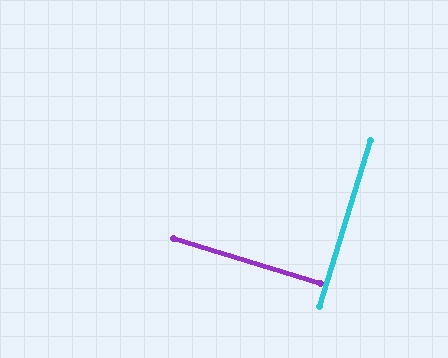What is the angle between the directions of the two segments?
Approximately 90 degrees.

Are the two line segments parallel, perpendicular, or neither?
Perpendicular — they meet at approximately 90°.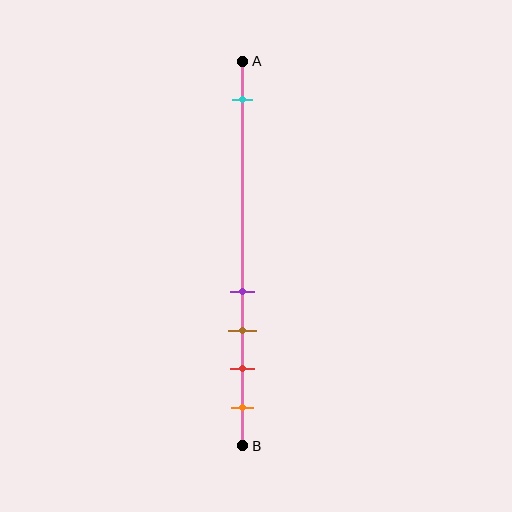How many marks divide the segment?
There are 5 marks dividing the segment.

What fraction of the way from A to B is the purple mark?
The purple mark is approximately 60% (0.6) of the way from A to B.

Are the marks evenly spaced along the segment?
No, the marks are not evenly spaced.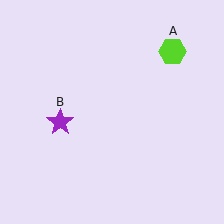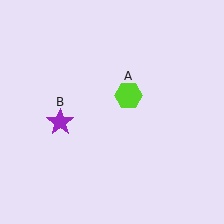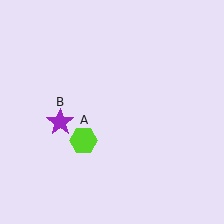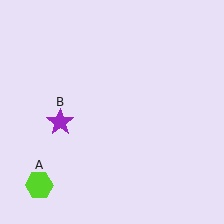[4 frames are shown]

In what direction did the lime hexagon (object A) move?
The lime hexagon (object A) moved down and to the left.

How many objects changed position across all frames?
1 object changed position: lime hexagon (object A).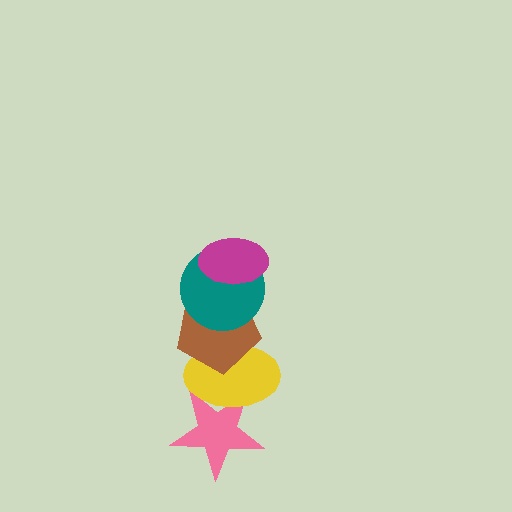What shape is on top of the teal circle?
The magenta ellipse is on top of the teal circle.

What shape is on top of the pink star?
The yellow ellipse is on top of the pink star.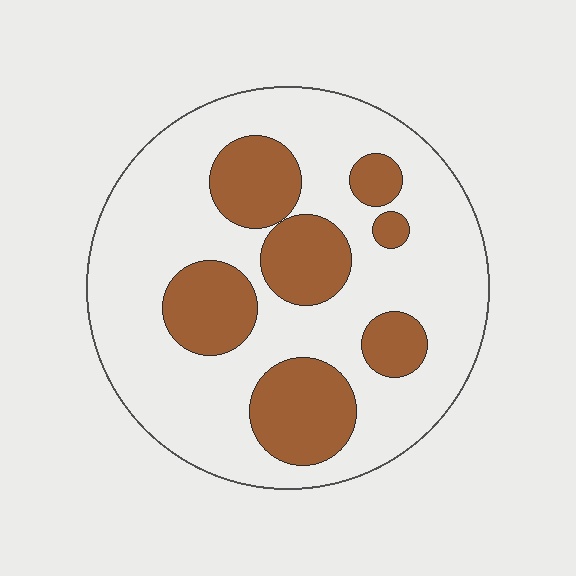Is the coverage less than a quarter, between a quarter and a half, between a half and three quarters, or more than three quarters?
Between a quarter and a half.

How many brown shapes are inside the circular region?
7.